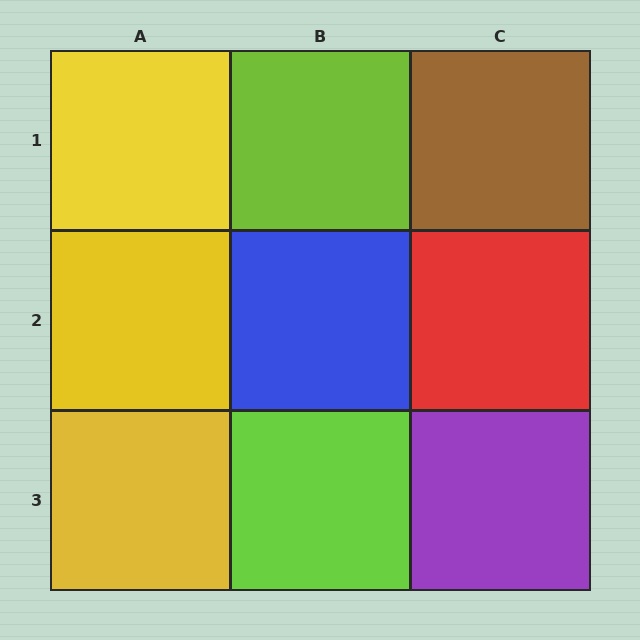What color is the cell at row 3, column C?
Purple.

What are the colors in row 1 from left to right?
Yellow, lime, brown.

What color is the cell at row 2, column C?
Red.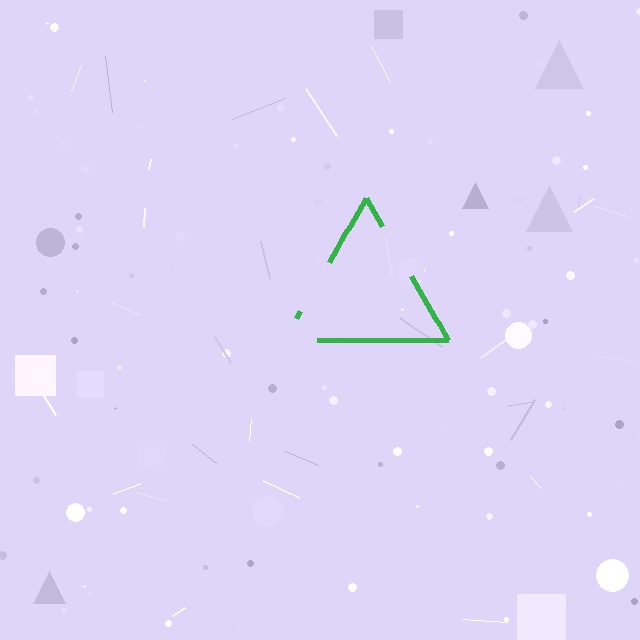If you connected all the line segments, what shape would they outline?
They would outline a triangle.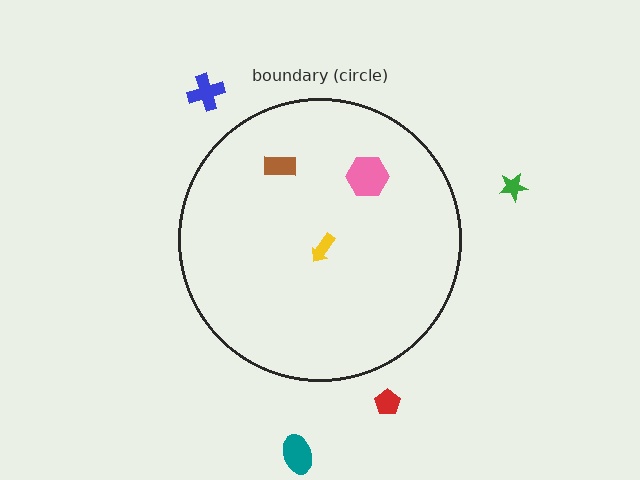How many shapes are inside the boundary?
3 inside, 4 outside.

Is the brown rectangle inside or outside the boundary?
Inside.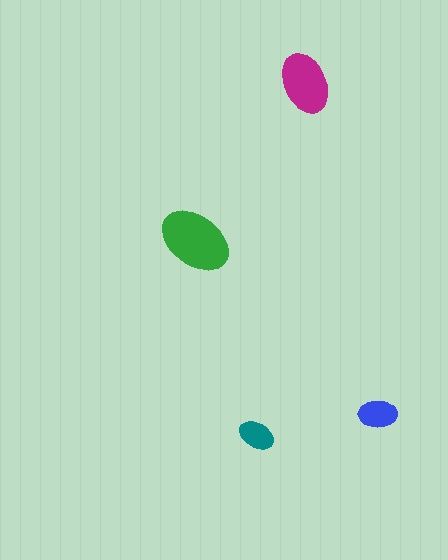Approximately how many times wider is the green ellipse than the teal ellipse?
About 2 times wider.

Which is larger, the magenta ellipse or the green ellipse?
The green one.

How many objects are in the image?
There are 4 objects in the image.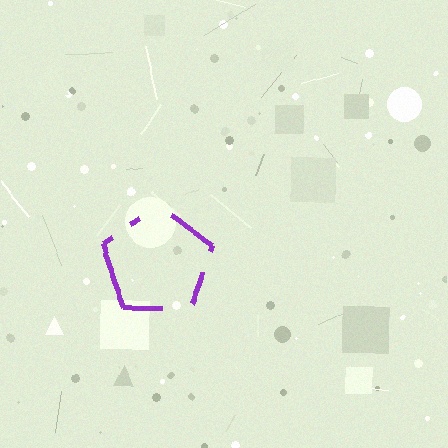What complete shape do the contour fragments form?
The contour fragments form a pentagon.